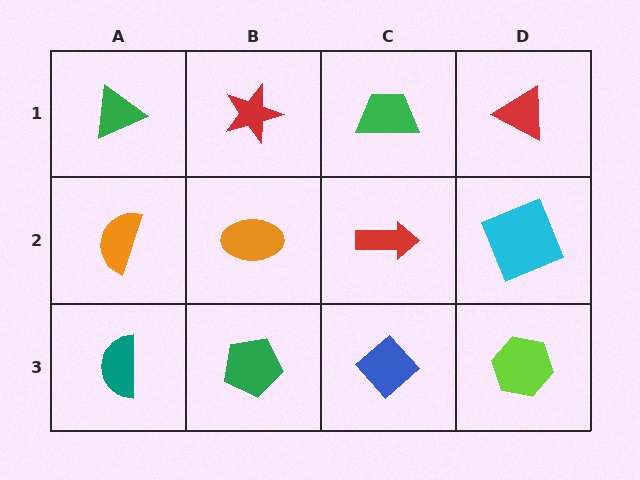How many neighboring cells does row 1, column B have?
3.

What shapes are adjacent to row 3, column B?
An orange ellipse (row 2, column B), a teal semicircle (row 3, column A), a blue diamond (row 3, column C).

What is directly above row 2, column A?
A green triangle.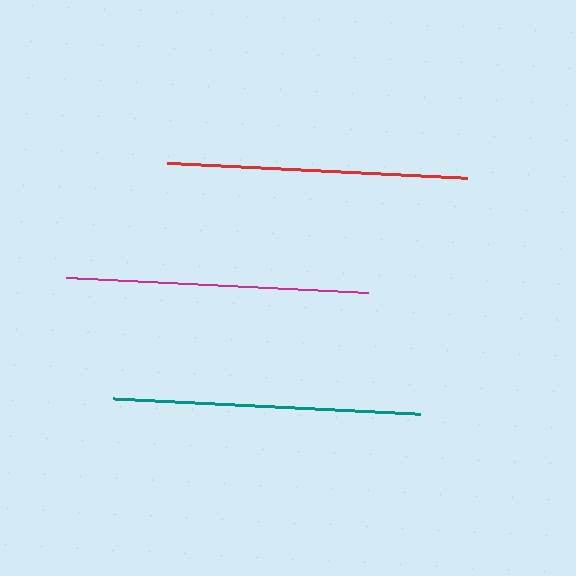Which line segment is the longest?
The teal line is the longest at approximately 307 pixels.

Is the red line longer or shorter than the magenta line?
The magenta line is longer than the red line.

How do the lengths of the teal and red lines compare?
The teal and red lines are approximately the same length.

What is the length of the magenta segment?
The magenta segment is approximately 303 pixels long.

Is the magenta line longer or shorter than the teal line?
The teal line is longer than the magenta line.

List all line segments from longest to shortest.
From longest to shortest: teal, magenta, red.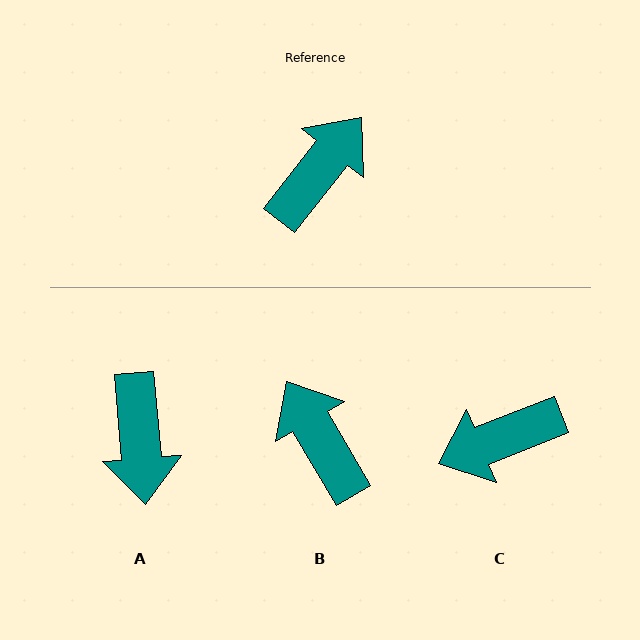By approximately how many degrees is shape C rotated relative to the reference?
Approximately 150 degrees counter-clockwise.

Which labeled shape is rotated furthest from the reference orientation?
C, about 150 degrees away.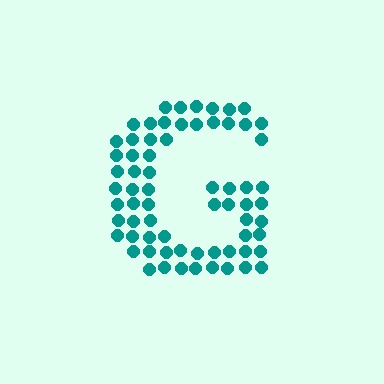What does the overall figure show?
The overall figure shows the letter G.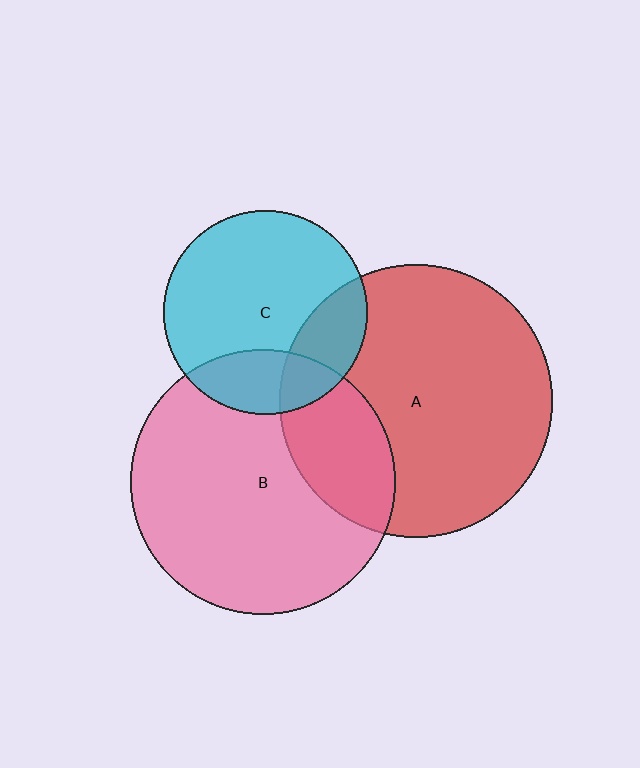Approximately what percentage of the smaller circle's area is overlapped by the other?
Approximately 20%.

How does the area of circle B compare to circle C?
Approximately 1.7 times.